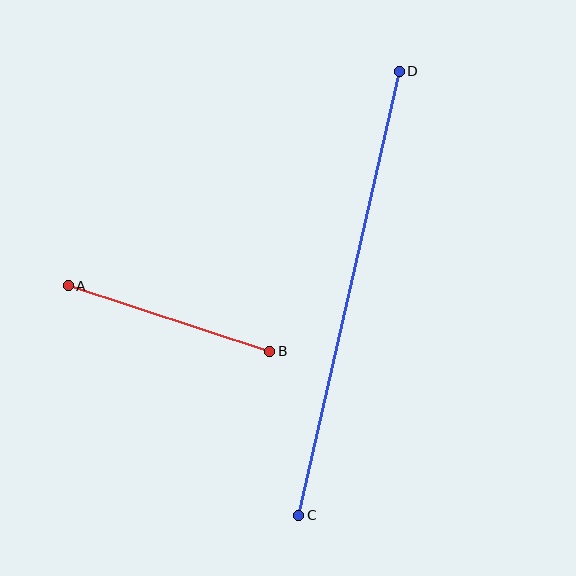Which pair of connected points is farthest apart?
Points C and D are farthest apart.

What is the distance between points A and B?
The distance is approximately 212 pixels.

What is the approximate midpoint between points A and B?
The midpoint is at approximately (169, 318) pixels.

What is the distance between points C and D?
The distance is approximately 455 pixels.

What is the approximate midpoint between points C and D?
The midpoint is at approximately (349, 293) pixels.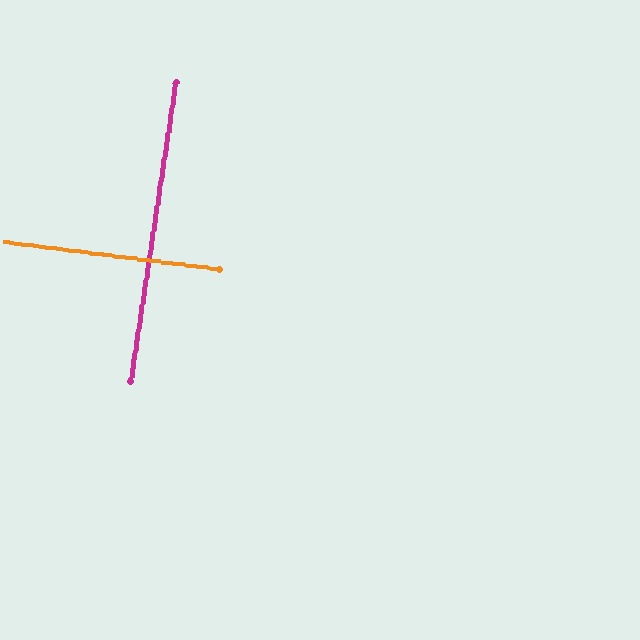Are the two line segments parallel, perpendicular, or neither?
Perpendicular — they meet at approximately 89°.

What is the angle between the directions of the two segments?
Approximately 89 degrees.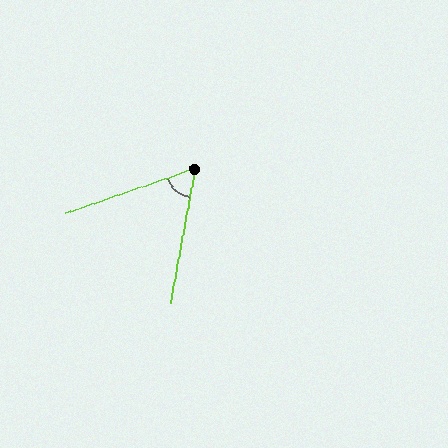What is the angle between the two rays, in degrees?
Approximately 60 degrees.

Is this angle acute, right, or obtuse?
It is acute.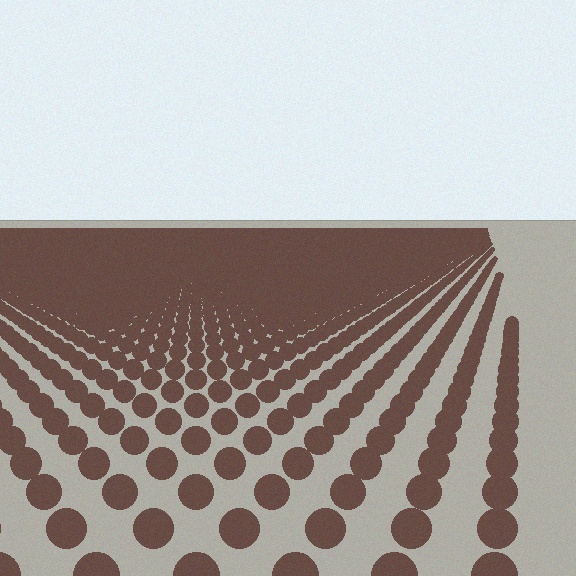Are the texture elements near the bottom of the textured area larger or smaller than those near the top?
Larger. Near the bottom, elements are closer to the viewer and appear at a bigger on-screen size.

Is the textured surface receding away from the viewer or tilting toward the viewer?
The surface is receding away from the viewer. Texture elements get smaller and denser toward the top.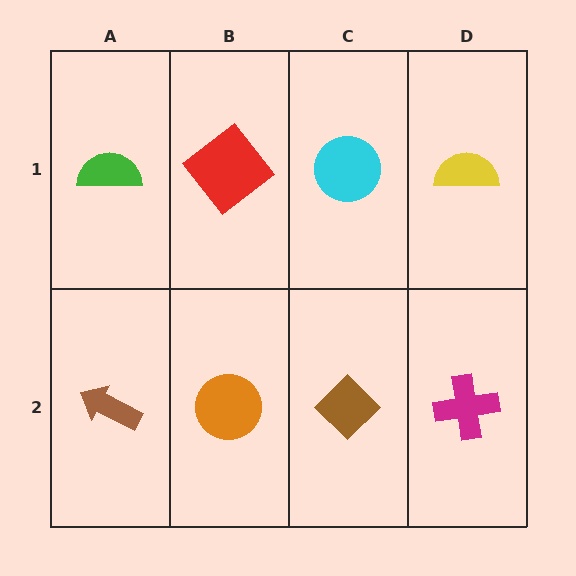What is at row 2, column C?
A brown diamond.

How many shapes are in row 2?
4 shapes.